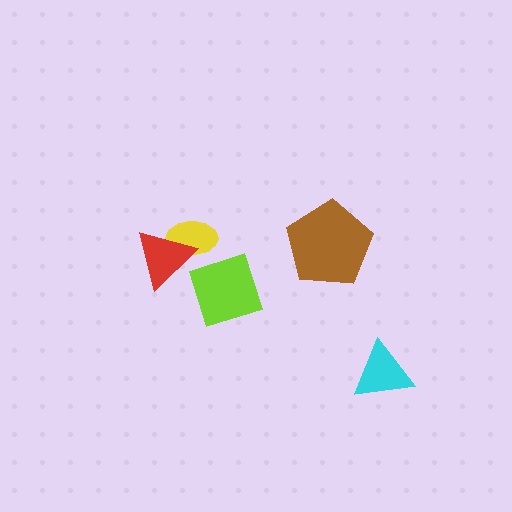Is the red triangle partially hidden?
No, no other shape covers it.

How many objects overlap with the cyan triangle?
0 objects overlap with the cyan triangle.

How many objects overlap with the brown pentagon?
0 objects overlap with the brown pentagon.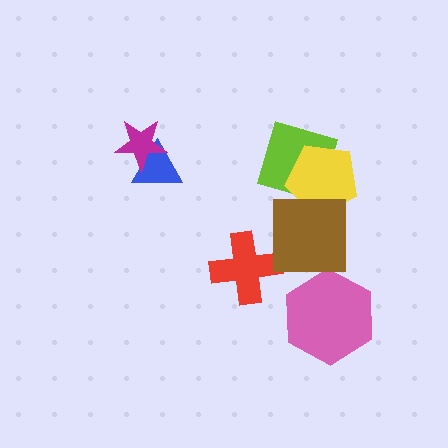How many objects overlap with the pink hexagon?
0 objects overlap with the pink hexagon.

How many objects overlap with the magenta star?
1 object overlaps with the magenta star.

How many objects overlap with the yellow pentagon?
2 objects overlap with the yellow pentagon.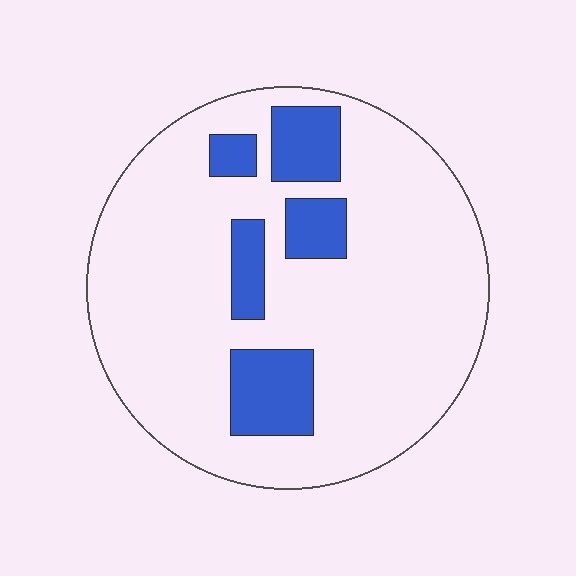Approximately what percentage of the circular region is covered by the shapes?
Approximately 15%.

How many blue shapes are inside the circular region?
5.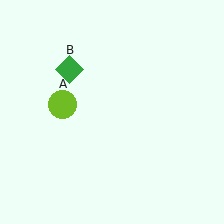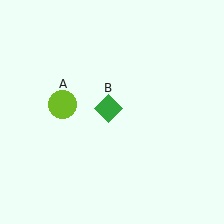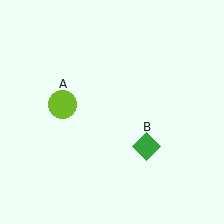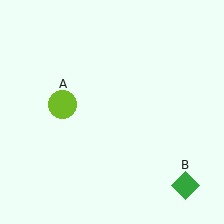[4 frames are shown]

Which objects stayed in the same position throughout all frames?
Lime circle (object A) remained stationary.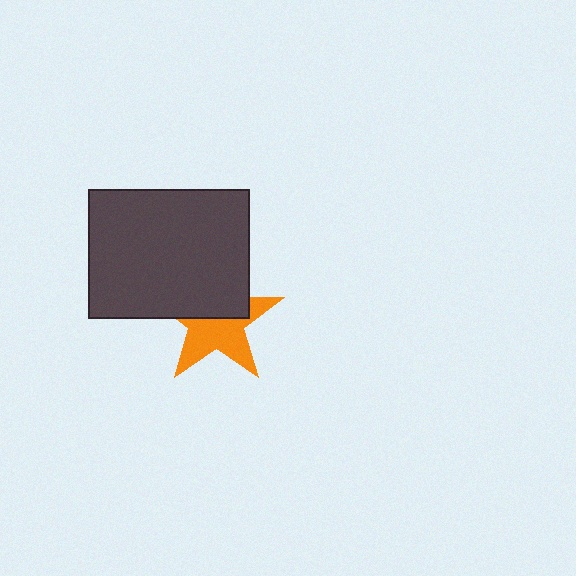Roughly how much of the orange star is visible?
About half of it is visible (roughly 54%).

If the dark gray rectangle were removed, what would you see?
You would see the complete orange star.